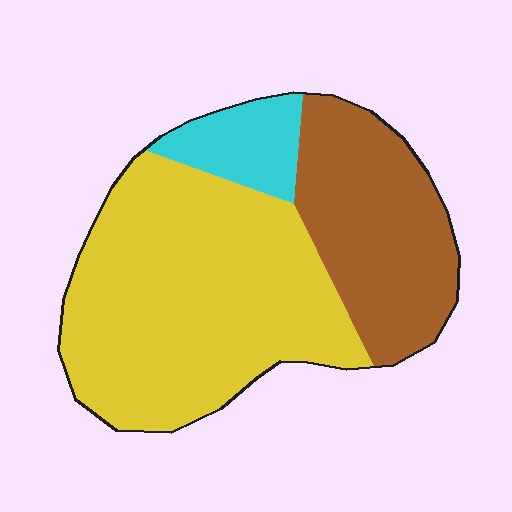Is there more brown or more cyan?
Brown.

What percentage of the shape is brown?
Brown covers 31% of the shape.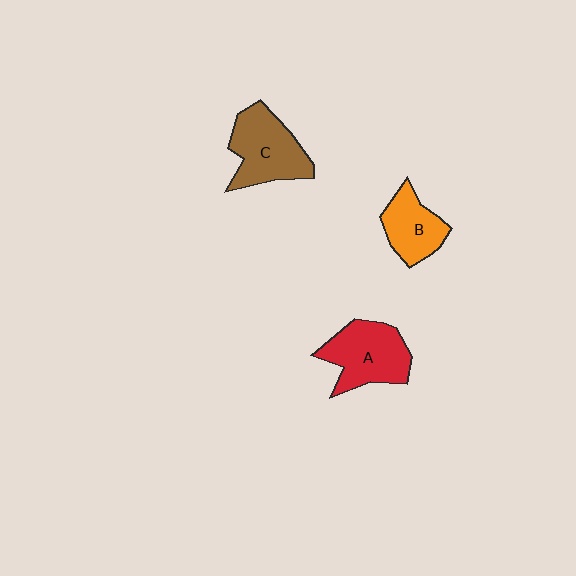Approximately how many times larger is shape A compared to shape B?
Approximately 1.4 times.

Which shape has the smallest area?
Shape B (orange).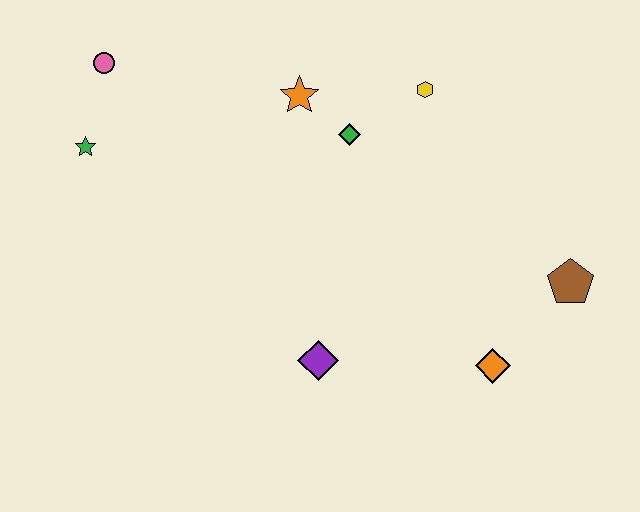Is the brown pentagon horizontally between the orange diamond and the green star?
No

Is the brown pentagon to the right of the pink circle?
Yes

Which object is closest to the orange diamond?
The brown pentagon is closest to the orange diamond.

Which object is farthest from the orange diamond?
The pink circle is farthest from the orange diamond.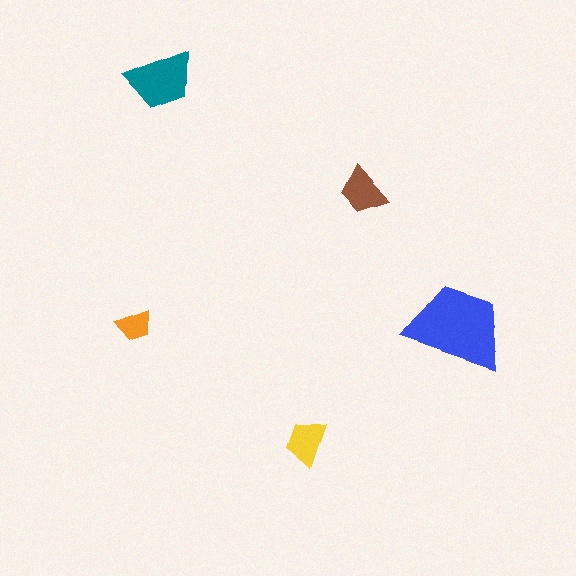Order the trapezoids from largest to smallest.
the blue one, the teal one, the brown one, the yellow one, the orange one.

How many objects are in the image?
There are 5 objects in the image.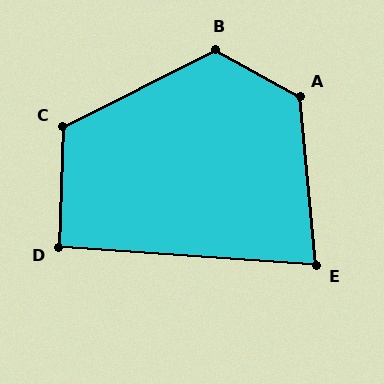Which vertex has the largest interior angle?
A, at approximately 124 degrees.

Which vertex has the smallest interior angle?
E, at approximately 81 degrees.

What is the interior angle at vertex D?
Approximately 92 degrees (approximately right).